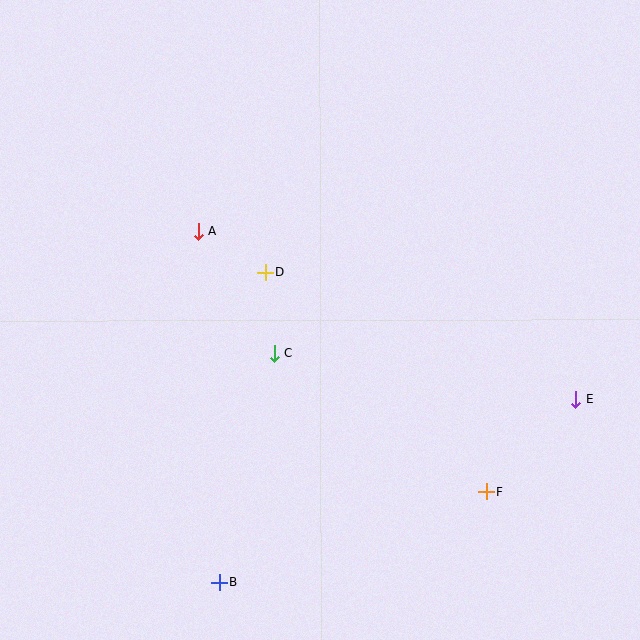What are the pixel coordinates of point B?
Point B is at (219, 582).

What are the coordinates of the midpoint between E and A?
The midpoint between E and A is at (387, 316).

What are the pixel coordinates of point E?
Point E is at (576, 400).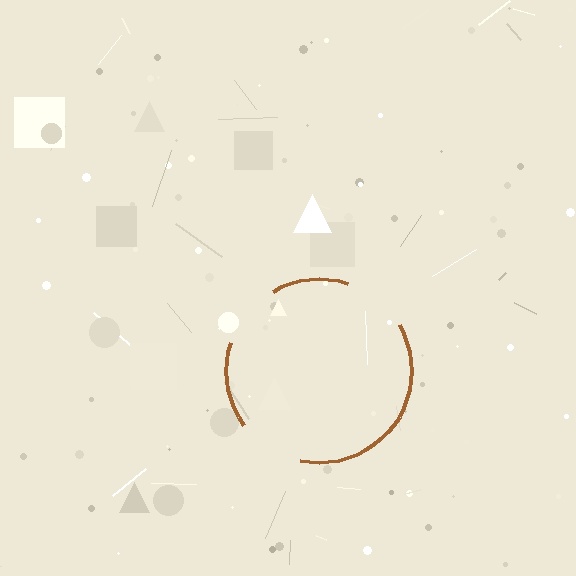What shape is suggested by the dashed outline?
The dashed outline suggests a circle.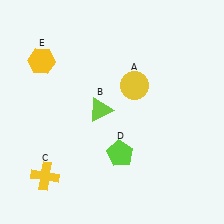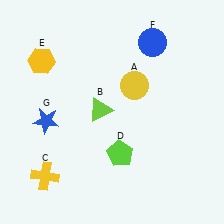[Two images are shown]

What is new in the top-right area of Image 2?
A blue circle (F) was added in the top-right area of Image 2.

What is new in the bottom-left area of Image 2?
A blue star (G) was added in the bottom-left area of Image 2.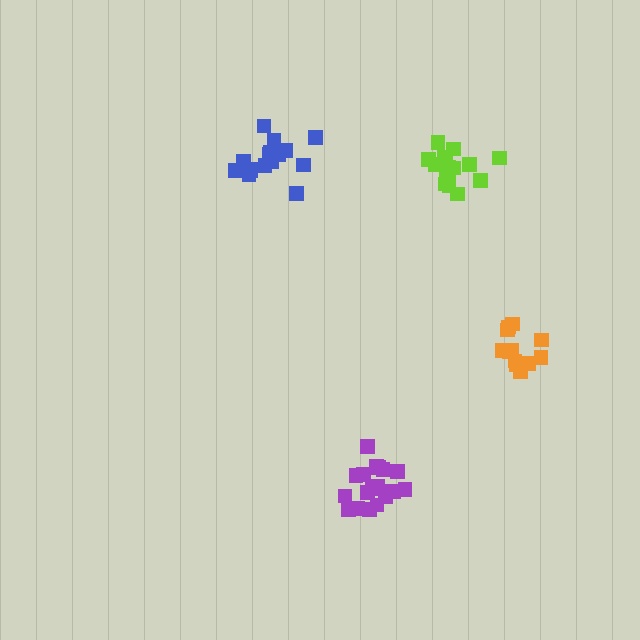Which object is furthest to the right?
The orange cluster is rightmost.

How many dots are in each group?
Group 1: 14 dots, Group 2: 16 dots, Group 3: 19 dots, Group 4: 17 dots (66 total).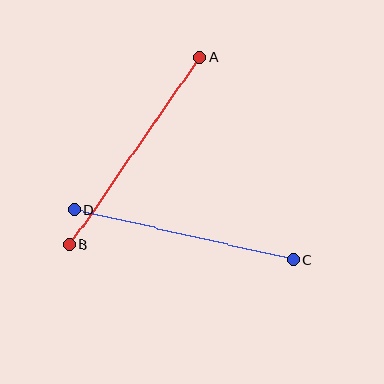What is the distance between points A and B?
The distance is approximately 228 pixels.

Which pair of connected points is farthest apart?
Points A and B are farthest apart.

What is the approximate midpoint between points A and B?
The midpoint is at approximately (135, 151) pixels.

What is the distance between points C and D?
The distance is approximately 225 pixels.